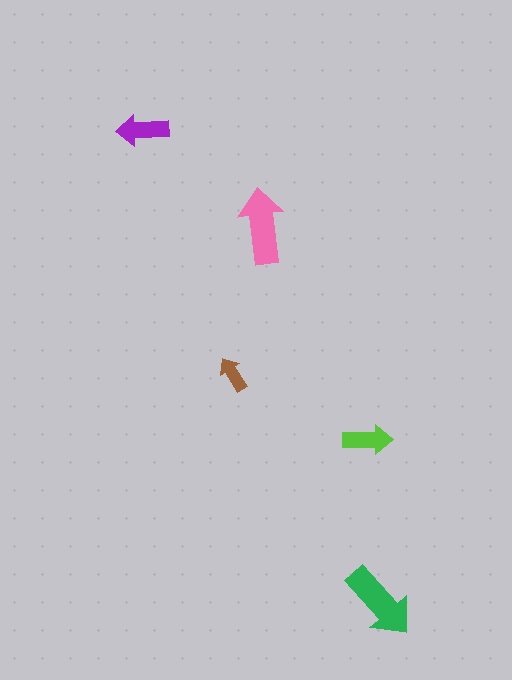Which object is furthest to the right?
The green arrow is rightmost.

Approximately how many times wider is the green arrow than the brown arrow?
About 2 times wider.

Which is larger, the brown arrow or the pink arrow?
The pink one.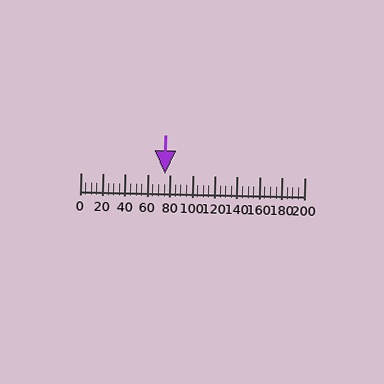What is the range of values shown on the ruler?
The ruler shows values from 0 to 200.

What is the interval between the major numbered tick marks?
The major tick marks are spaced 20 units apart.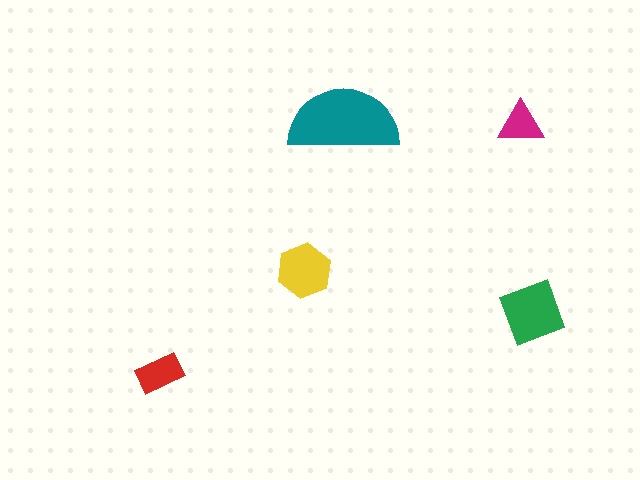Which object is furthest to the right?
The green square is rightmost.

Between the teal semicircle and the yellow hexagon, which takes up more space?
The teal semicircle.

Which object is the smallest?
The magenta triangle.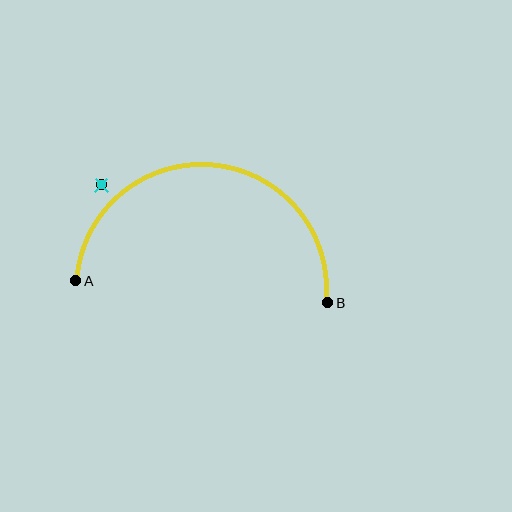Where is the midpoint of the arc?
The arc midpoint is the point on the curve farthest from the straight line joining A and B. It sits above that line.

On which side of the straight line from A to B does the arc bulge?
The arc bulges above the straight line connecting A and B.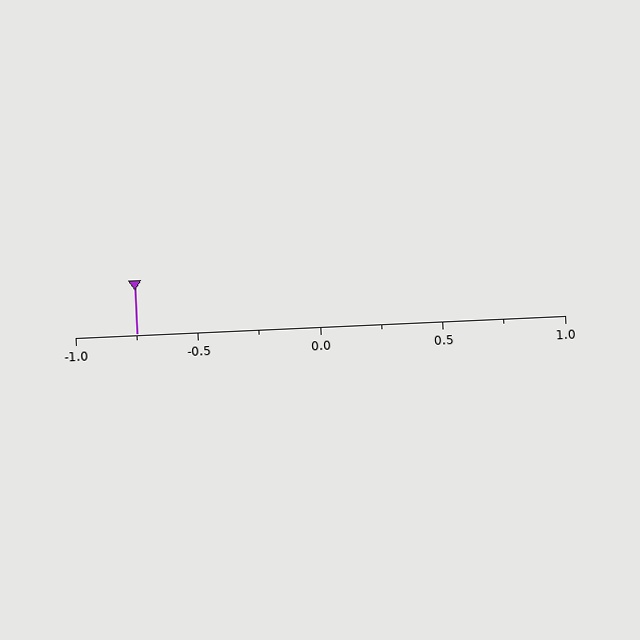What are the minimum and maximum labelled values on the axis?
The axis runs from -1.0 to 1.0.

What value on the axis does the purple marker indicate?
The marker indicates approximately -0.75.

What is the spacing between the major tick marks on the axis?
The major ticks are spaced 0.5 apart.